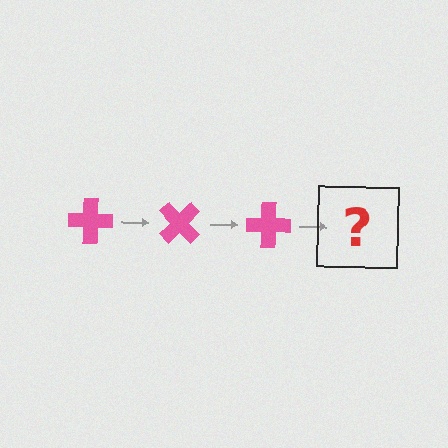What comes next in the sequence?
The next element should be a pink cross rotated 135 degrees.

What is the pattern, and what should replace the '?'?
The pattern is that the cross rotates 45 degrees each step. The '?' should be a pink cross rotated 135 degrees.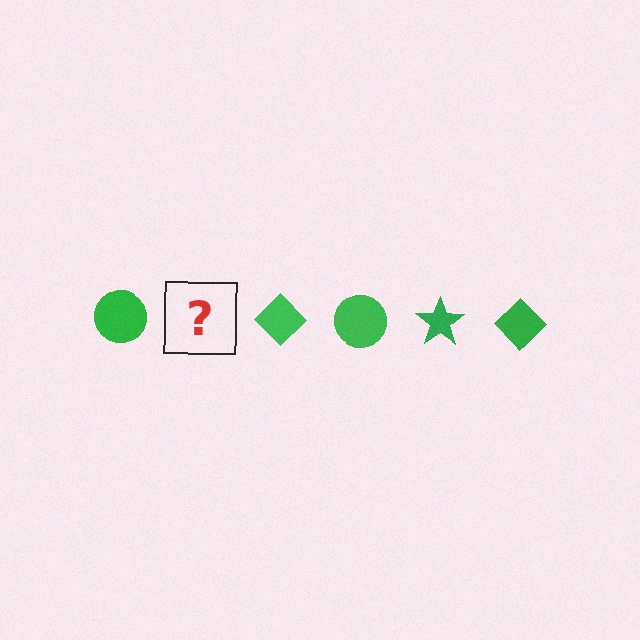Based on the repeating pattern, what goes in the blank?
The blank should be a green star.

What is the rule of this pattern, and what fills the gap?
The rule is that the pattern cycles through circle, star, diamond shapes in green. The gap should be filled with a green star.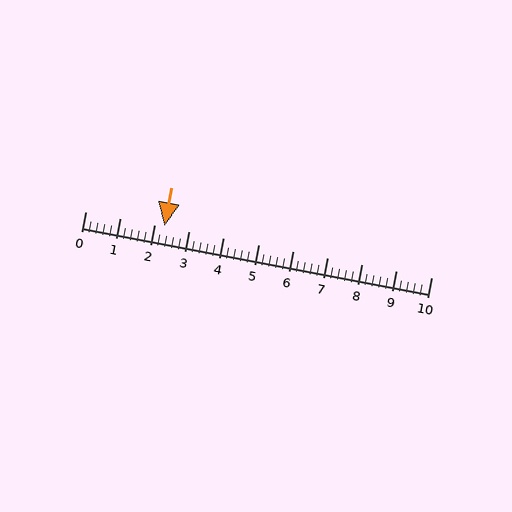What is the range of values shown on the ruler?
The ruler shows values from 0 to 10.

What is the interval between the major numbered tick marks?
The major tick marks are spaced 1 units apart.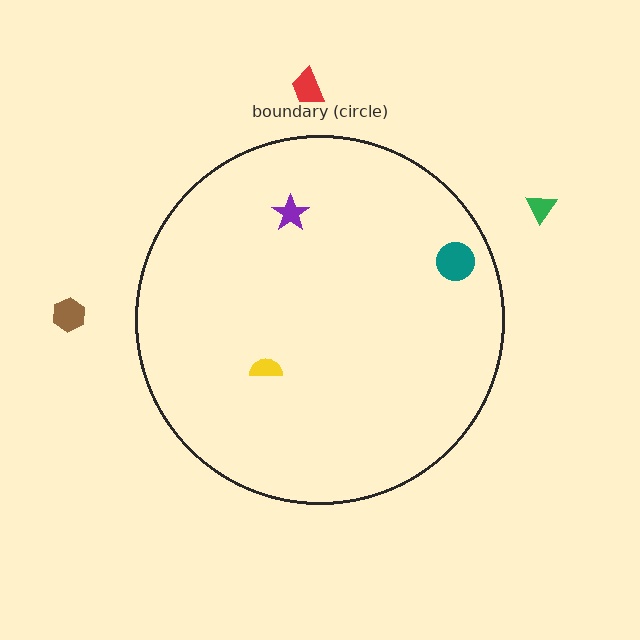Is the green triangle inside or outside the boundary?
Outside.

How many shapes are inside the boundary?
3 inside, 3 outside.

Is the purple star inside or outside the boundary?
Inside.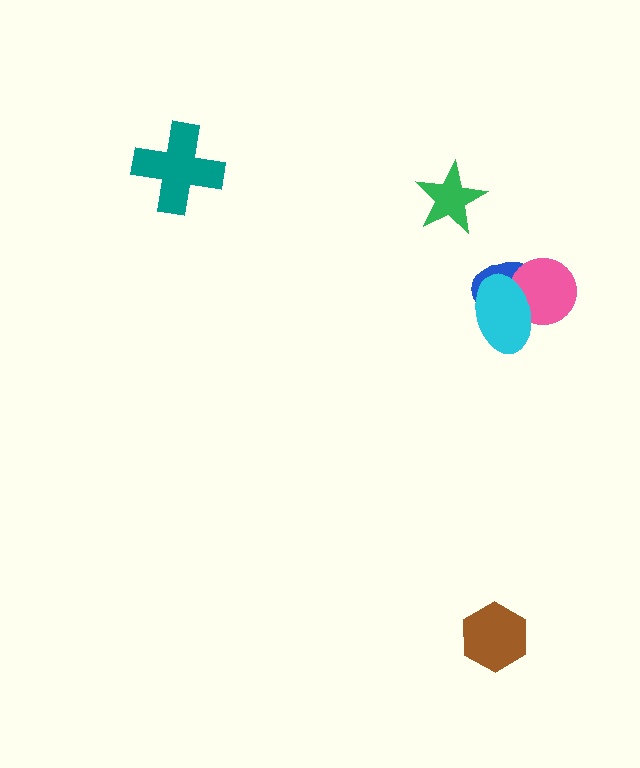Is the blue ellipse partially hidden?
Yes, it is partially covered by another shape.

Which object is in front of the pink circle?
The cyan ellipse is in front of the pink circle.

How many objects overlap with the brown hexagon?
0 objects overlap with the brown hexagon.